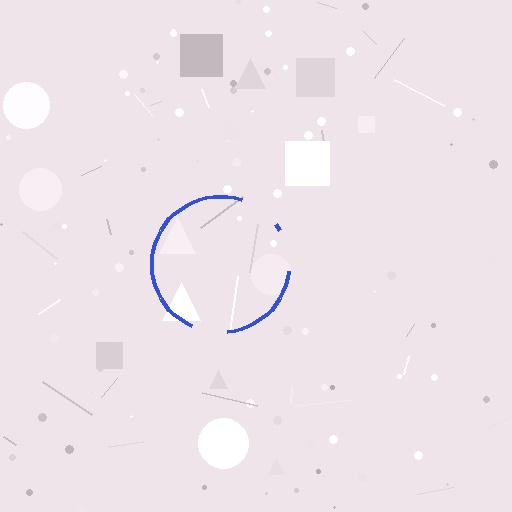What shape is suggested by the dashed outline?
The dashed outline suggests a circle.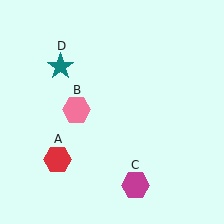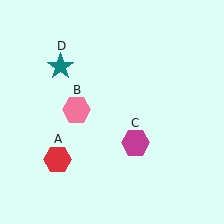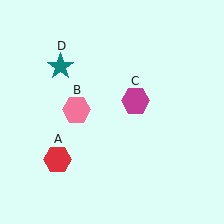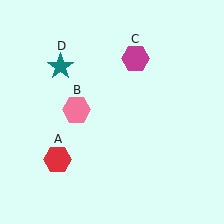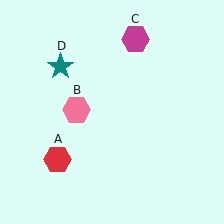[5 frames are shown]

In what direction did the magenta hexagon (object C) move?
The magenta hexagon (object C) moved up.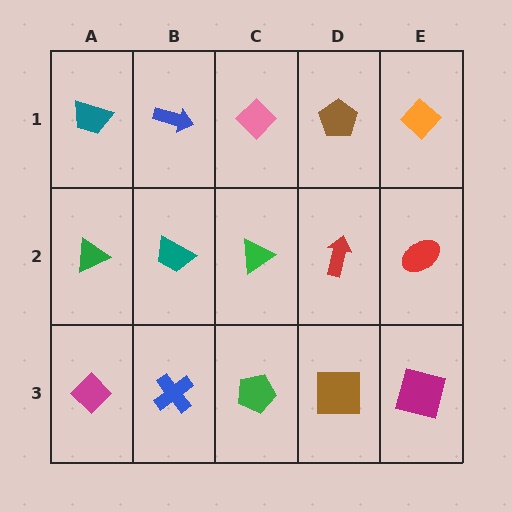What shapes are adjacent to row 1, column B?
A teal trapezoid (row 2, column B), a teal trapezoid (row 1, column A), a pink diamond (row 1, column C).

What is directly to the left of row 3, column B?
A magenta diamond.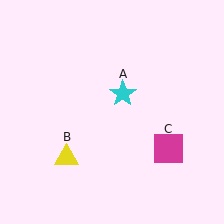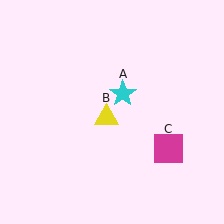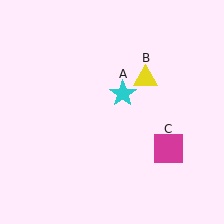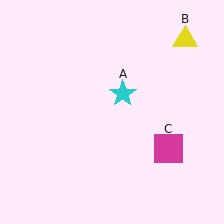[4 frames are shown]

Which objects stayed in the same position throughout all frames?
Cyan star (object A) and magenta square (object C) remained stationary.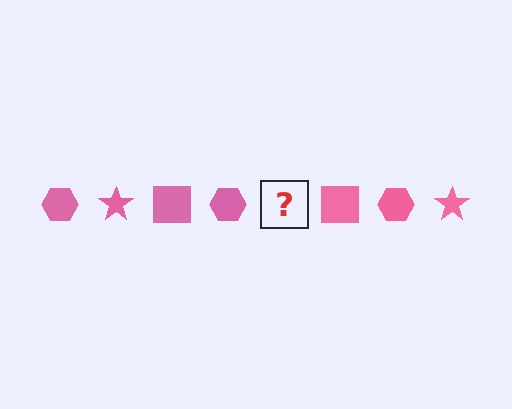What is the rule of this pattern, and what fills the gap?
The rule is that the pattern cycles through hexagon, star, square shapes in pink. The gap should be filled with a pink star.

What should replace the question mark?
The question mark should be replaced with a pink star.